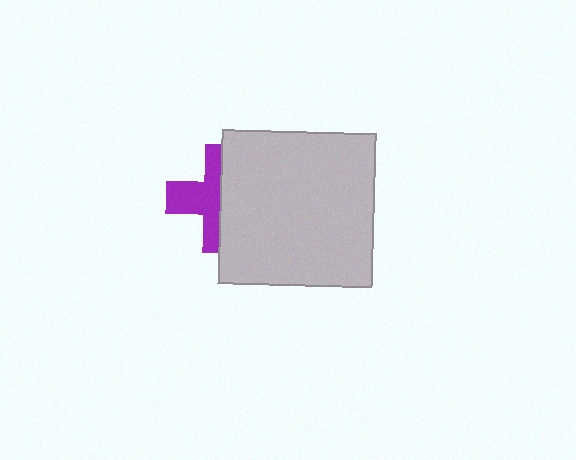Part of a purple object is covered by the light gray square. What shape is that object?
It is a cross.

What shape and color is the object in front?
The object in front is a light gray square.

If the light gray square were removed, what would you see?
You would see the complete purple cross.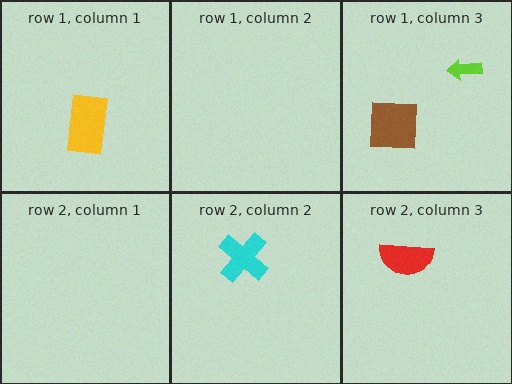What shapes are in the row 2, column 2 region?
The cyan cross.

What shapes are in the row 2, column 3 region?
The red semicircle.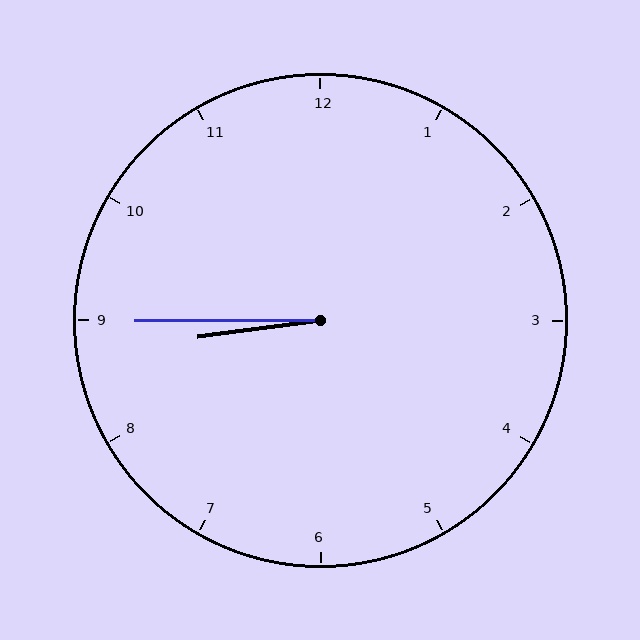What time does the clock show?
8:45.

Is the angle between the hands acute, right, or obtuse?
It is acute.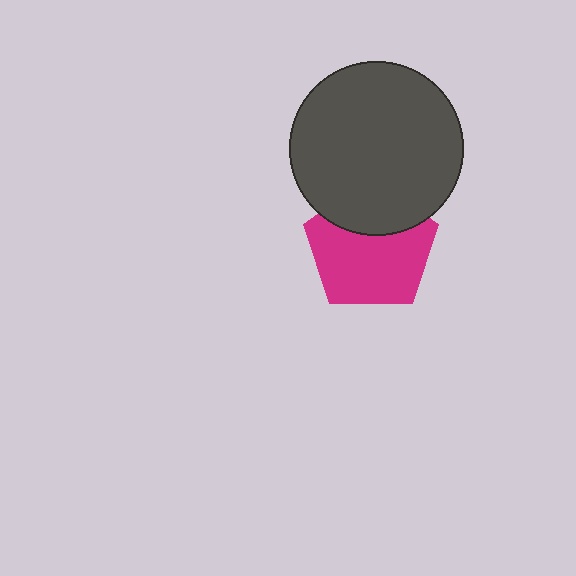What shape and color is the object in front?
The object in front is a dark gray circle.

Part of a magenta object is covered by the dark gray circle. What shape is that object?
It is a pentagon.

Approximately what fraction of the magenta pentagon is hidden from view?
Roughly 32% of the magenta pentagon is hidden behind the dark gray circle.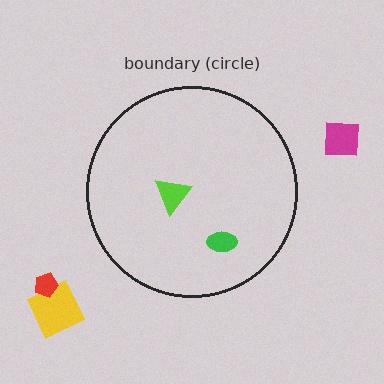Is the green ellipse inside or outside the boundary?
Inside.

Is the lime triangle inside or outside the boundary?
Inside.